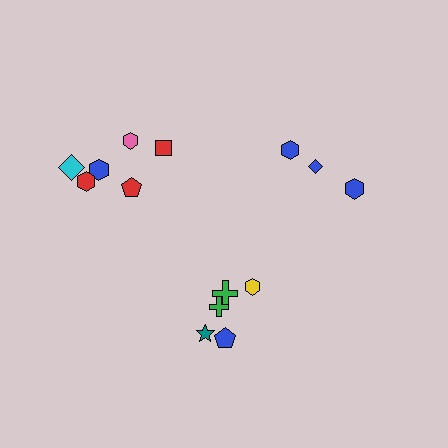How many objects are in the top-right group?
There are 3 objects.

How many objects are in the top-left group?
There are 6 objects.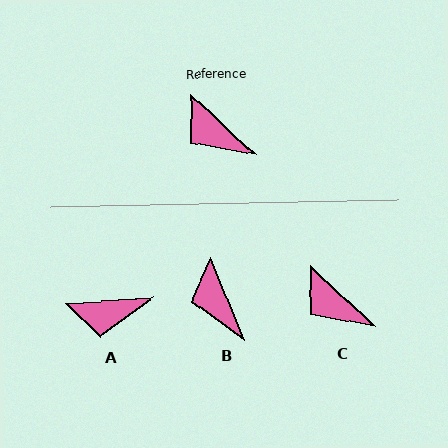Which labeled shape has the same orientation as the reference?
C.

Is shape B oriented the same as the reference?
No, it is off by about 24 degrees.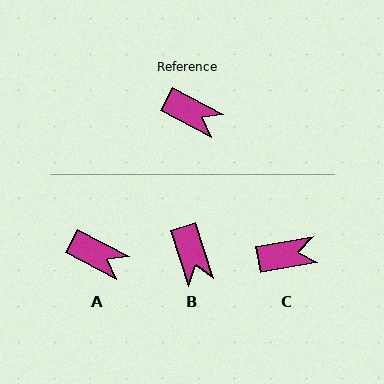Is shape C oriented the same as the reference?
No, it is off by about 38 degrees.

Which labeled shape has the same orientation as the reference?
A.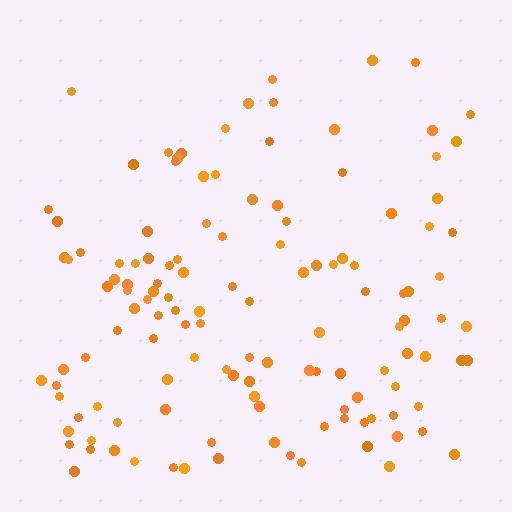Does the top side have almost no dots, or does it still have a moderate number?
Still a moderate number, just noticeably fewer than the bottom.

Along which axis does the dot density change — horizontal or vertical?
Vertical.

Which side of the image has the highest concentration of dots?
The bottom.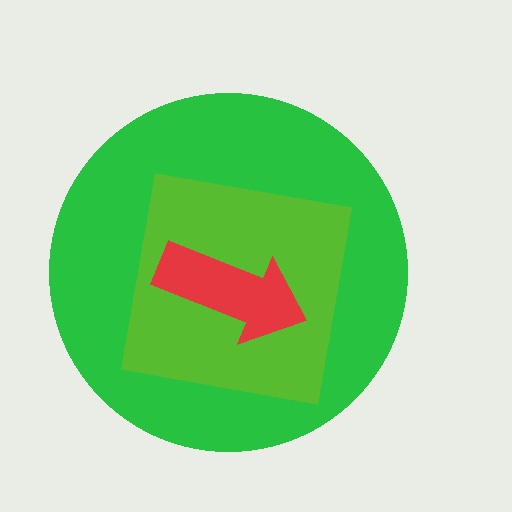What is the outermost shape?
The green circle.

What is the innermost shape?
The red arrow.